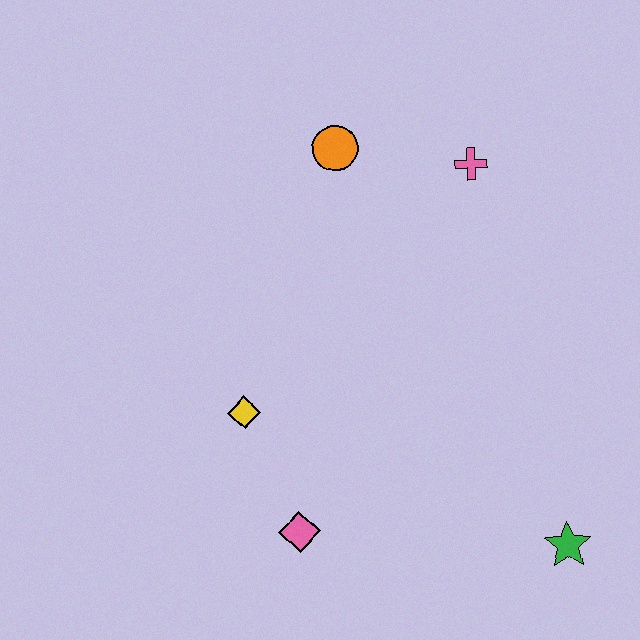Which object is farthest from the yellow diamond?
The green star is farthest from the yellow diamond.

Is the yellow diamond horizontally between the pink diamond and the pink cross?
No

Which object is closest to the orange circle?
The pink cross is closest to the orange circle.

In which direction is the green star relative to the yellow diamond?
The green star is to the right of the yellow diamond.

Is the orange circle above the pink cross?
Yes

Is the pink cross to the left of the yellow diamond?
No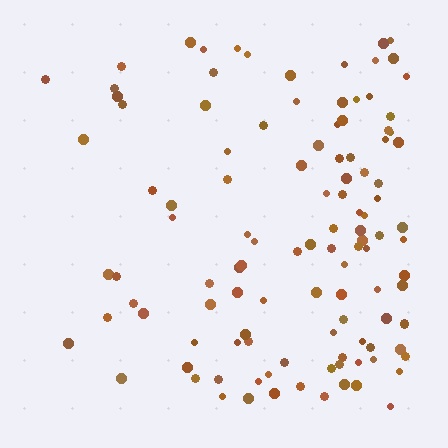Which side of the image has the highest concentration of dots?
The right.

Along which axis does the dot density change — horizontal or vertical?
Horizontal.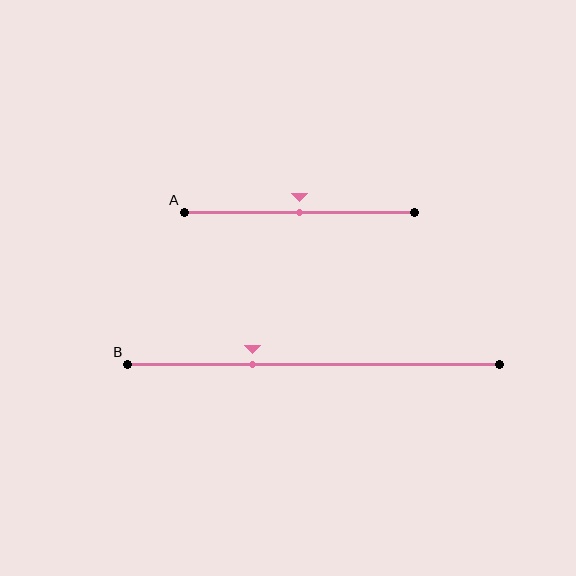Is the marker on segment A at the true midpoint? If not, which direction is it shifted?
Yes, the marker on segment A is at the true midpoint.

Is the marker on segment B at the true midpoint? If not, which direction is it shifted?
No, the marker on segment B is shifted to the left by about 16% of the segment length.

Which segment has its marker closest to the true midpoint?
Segment A has its marker closest to the true midpoint.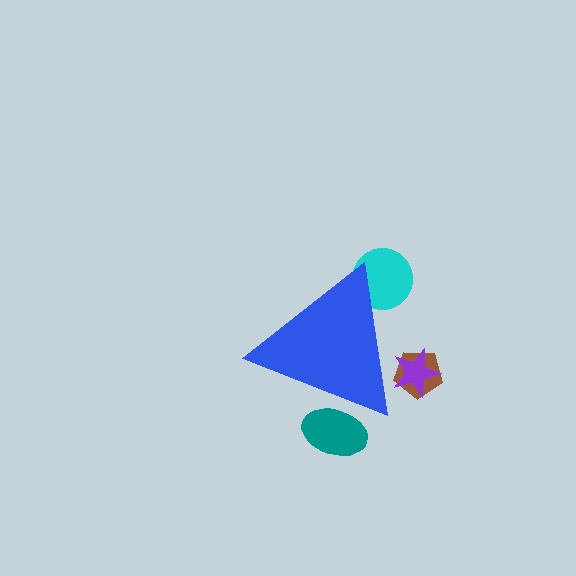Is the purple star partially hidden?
Yes, the purple star is partially hidden behind the blue triangle.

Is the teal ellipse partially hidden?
Yes, the teal ellipse is partially hidden behind the blue triangle.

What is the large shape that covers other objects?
A blue triangle.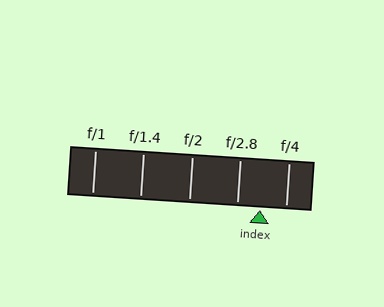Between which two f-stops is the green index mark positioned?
The index mark is between f/2.8 and f/4.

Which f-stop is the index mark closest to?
The index mark is closest to f/2.8.